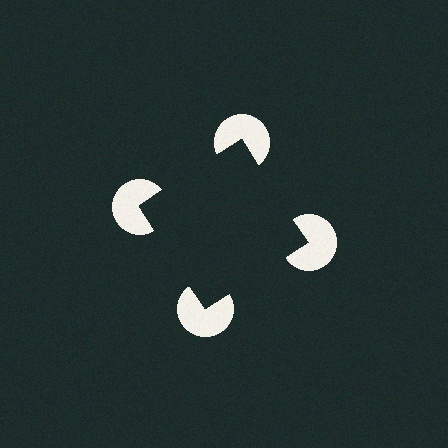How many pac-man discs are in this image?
There are 4 — one at each vertex of the illusory square.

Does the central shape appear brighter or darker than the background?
It typically appears slightly darker than the background, even though no actual brightness change is drawn.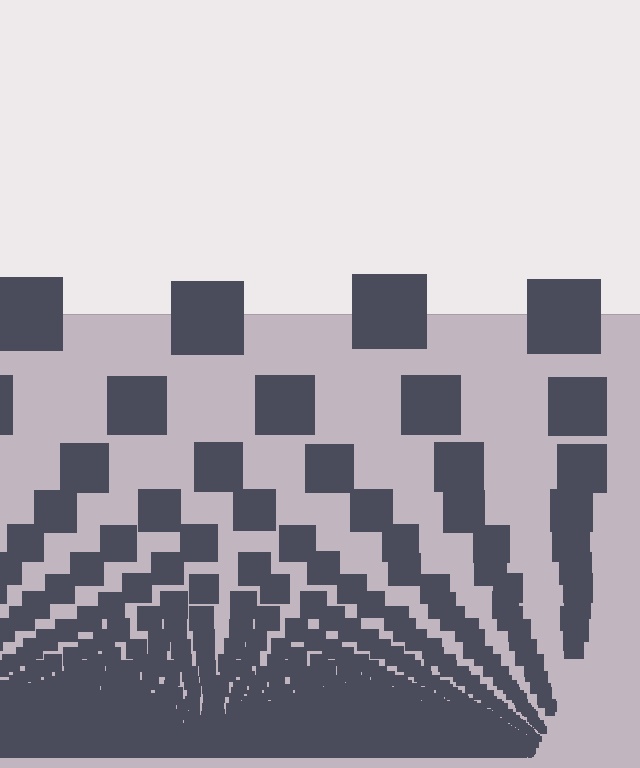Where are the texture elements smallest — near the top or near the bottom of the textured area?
Near the bottom.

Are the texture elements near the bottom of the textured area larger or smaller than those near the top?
Smaller. The gradient is inverted — elements near the bottom are smaller and denser.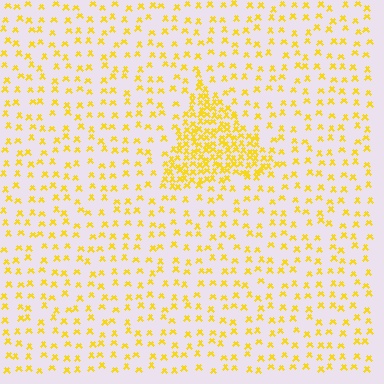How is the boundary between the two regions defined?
The boundary is defined by a change in element density (approximately 3.0x ratio). All elements are the same color, size, and shape.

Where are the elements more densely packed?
The elements are more densely packed inside the triangle boundary.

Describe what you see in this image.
The image contains small yellow elements arranged at two different densities. A triangle-shaped region is visible where the elements are more densely packed than the surrounding area.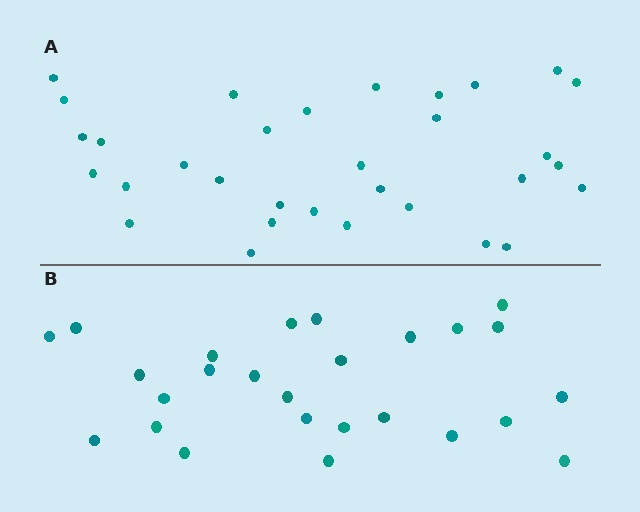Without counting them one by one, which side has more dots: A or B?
Region A (the top region) has more dots.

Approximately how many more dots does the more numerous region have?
Region A has about 6 more dots than region B.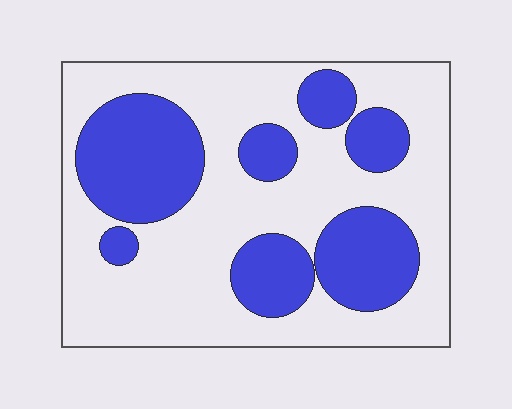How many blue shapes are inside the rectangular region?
7.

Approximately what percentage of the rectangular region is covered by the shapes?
Approximately 35%.